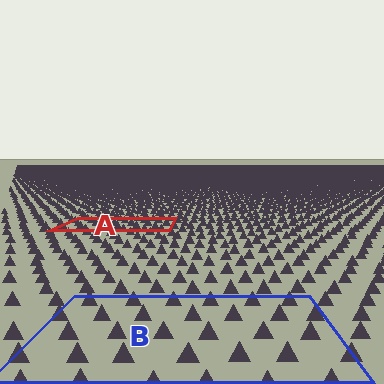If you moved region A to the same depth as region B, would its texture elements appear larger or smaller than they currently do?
They would appear larger. At a closer depth, the same texture elements are projected at a bigger on-screen size.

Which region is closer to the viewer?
Region B is closer. The texture elements there are larger and more spread out.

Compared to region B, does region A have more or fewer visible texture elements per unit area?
Region A has more texture elements per unit area — they are packed more densely because it is farther away.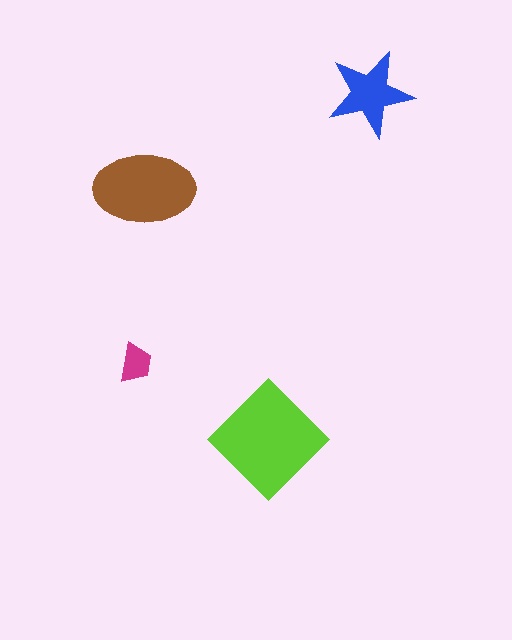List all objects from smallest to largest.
The magenta trapezoid, the blue star, the brown ellipse, the lime diamond.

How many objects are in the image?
There are 4 objects in the image.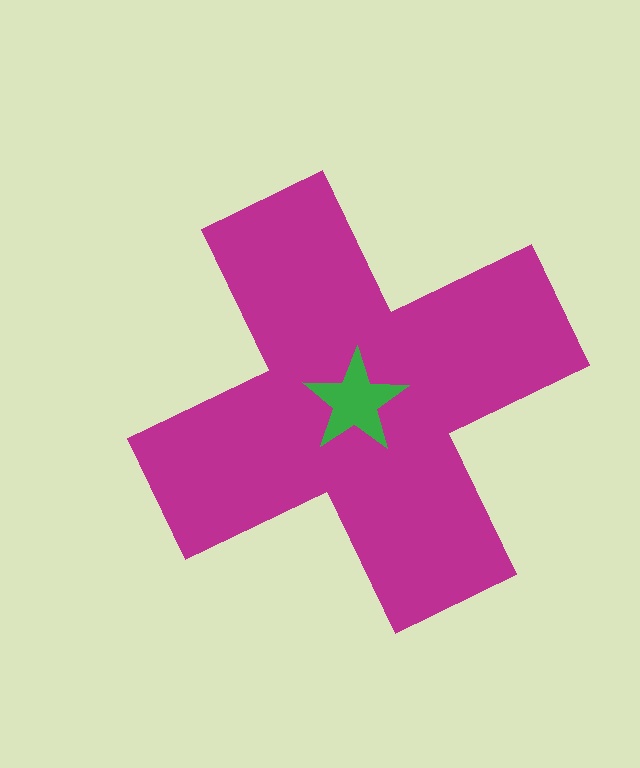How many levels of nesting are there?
2.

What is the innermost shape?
The green star.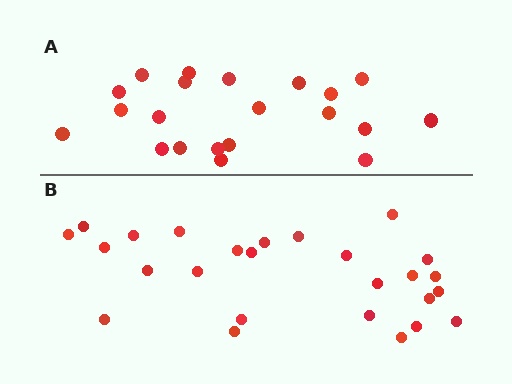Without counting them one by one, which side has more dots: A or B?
Region B (the bottom region) has more dots.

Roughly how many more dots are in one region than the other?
Region B has about 5 more dots than region A.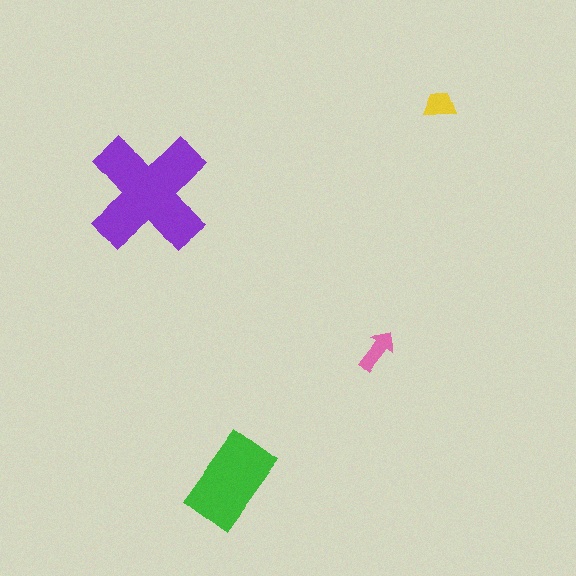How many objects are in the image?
There are 4 objects in the image.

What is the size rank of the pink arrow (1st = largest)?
3rd.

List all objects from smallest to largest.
The yellow trapezoid, the pink arrow, the green rectangle, the purple cross.